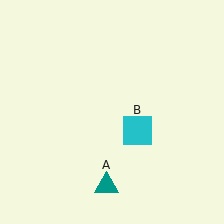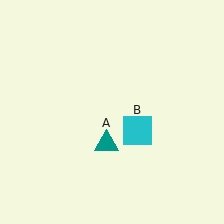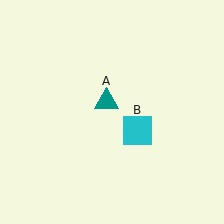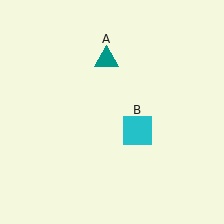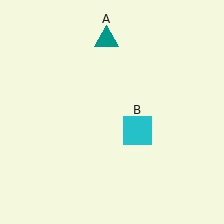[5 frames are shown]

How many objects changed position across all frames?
1 object changed position: teal triangle (object A).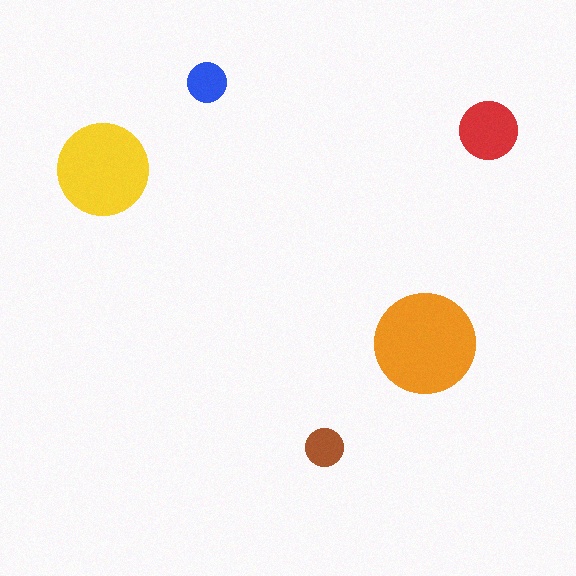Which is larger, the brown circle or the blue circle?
The blue one.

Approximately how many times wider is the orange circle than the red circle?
About 1.5 times wider.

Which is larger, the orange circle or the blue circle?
The orange one.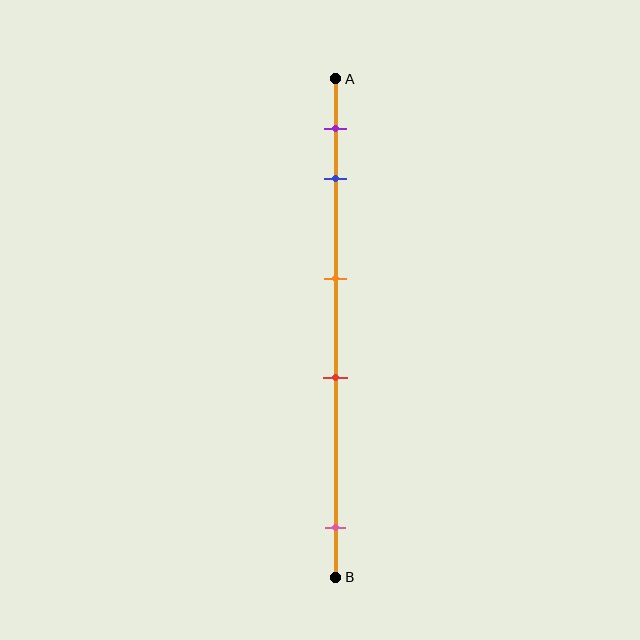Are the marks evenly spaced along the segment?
No, the marks are not evenly spaced.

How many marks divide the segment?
There are 5 marks dividing the segment.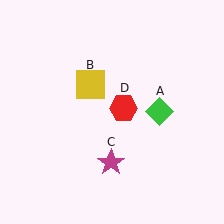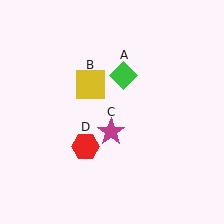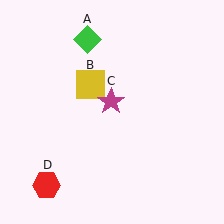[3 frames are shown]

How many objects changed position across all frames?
3 objects changed position: green diamond (object A), magenta star (object C), red hexagon (object D).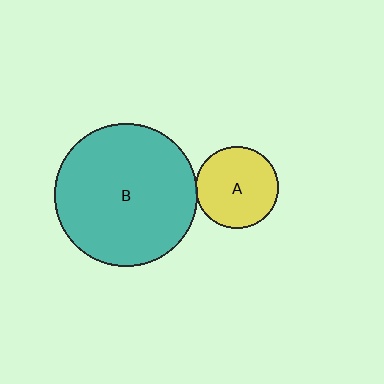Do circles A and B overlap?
Yes.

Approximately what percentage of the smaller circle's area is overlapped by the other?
Approximately 5%.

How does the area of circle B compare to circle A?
Approximately 3.0 times.